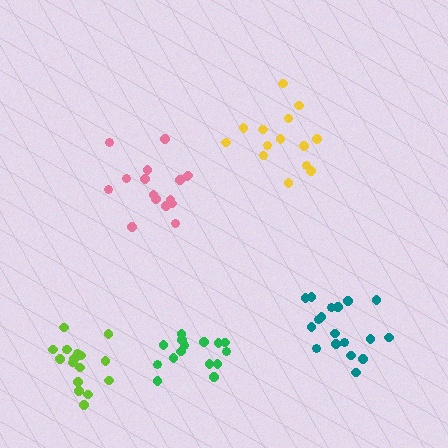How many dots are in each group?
Group 1: 16 dots, Group 2: 15 dots, Group 3: 18 dots, Group 4: 14 dots, Group 5: 17 dots (80 total).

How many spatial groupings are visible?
There are 5 spatial groupings.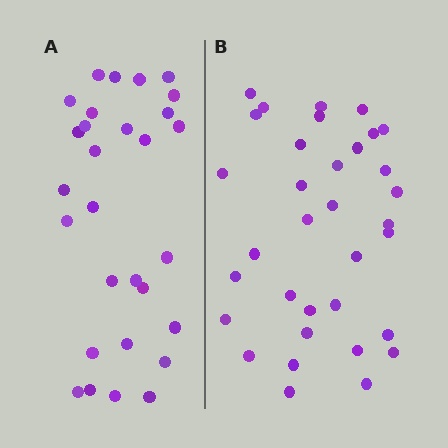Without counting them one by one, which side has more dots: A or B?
Region B (the right region) has more dots.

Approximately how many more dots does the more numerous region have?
Region B has about 5 more dots than region A.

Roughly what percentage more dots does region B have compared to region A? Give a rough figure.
About 15% more.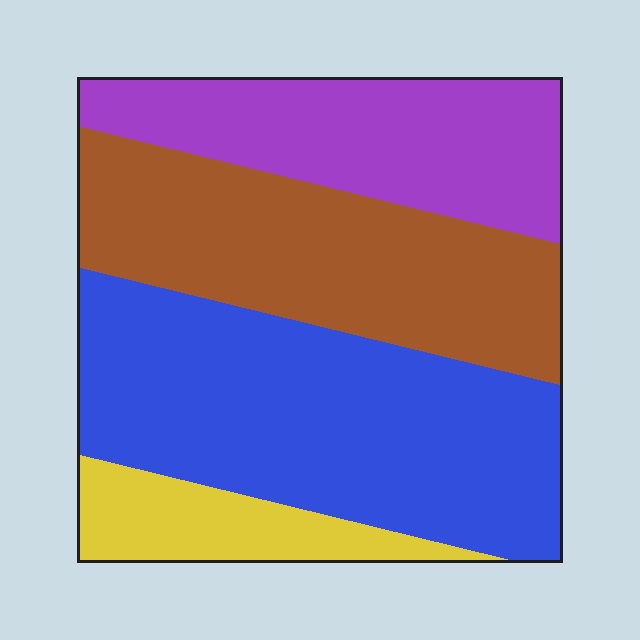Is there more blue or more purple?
Blue.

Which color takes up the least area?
Yellow, at roughly 10%.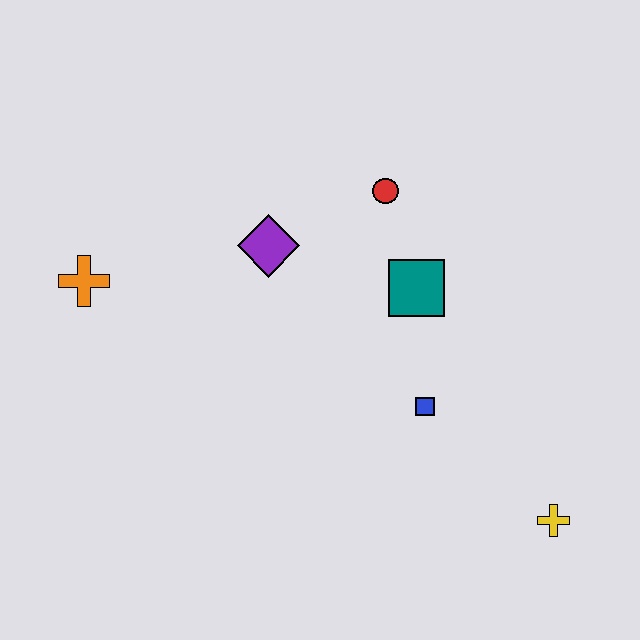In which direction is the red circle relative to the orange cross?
The red circle is to the right of the orange cross.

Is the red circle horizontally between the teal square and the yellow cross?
No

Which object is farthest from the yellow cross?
The orange cross is farthest from the yellow cross.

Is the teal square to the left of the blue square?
Yes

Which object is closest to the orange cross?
The purple diamond is closest to the orange cross.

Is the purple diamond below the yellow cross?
No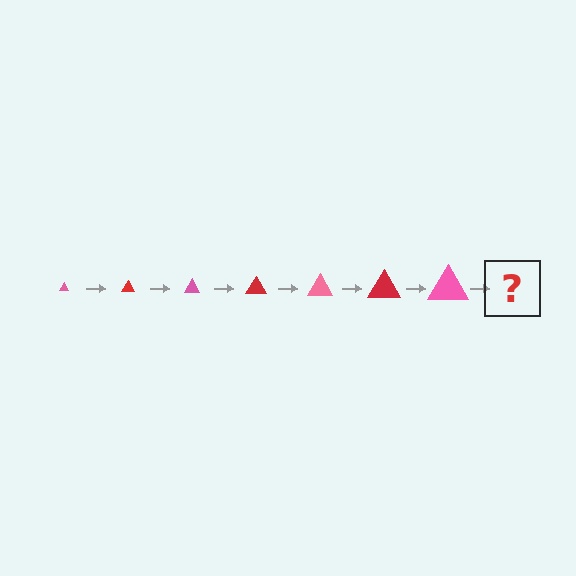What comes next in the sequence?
The next element should be a red triangle, larger than the previous one.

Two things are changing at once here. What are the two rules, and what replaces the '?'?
The two rules are that the triangle grows larger each step and the color cycles through pink and red. The '?' should be a red triangle, larger than the previous one.